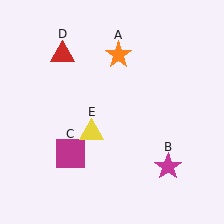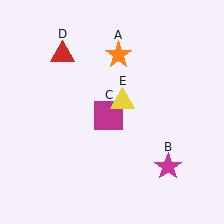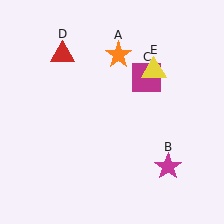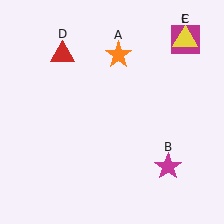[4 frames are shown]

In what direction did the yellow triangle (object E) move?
The yellow triangle (object E) moved up and to the right.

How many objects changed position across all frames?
2 objects changed position: magenta square (object C), yellow triangle (object E).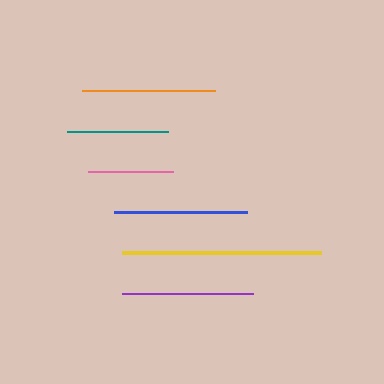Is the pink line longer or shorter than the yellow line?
The yellow line is longer than the pink line.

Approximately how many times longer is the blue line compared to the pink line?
The blue line is approximately 1.6 times the length of the pink line.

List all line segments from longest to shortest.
From longest to shortest: yellow, orange, blue, purple, teal, pink.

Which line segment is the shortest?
The pink line is the shortest at approximately 86 pixels.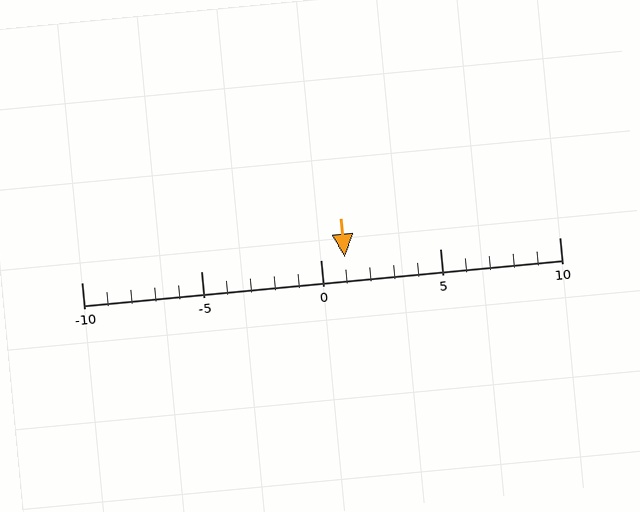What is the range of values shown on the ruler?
The ruler shows values from -10 to 10.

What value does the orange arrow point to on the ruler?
The orange arrow points to approximately 1.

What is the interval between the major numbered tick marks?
The major tick marks are spaced 5 units apart.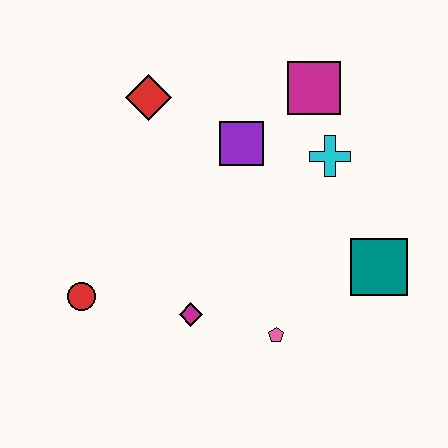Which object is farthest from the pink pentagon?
The red diamond is farthest from the pink pentagon.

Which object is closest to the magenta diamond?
The pink pentagon is closest to the magenta diamond.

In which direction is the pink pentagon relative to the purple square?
The pink pentagon is below the purple square.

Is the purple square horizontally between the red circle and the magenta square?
Yes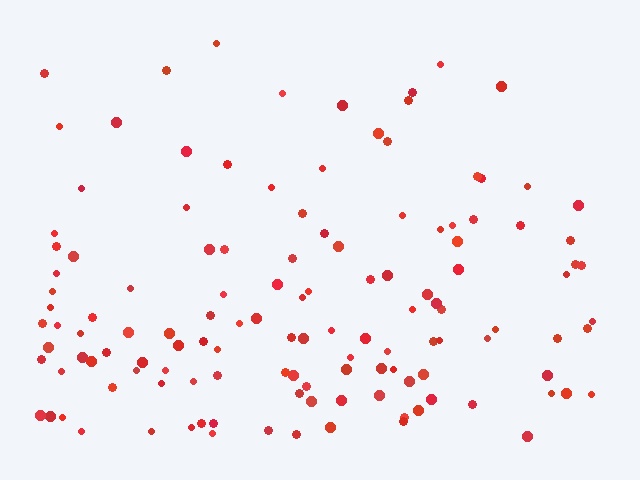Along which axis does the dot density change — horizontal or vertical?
Vertical.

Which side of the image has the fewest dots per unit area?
The top.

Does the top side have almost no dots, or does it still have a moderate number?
Still a moderate number, just noticeably fewer than the bottom.